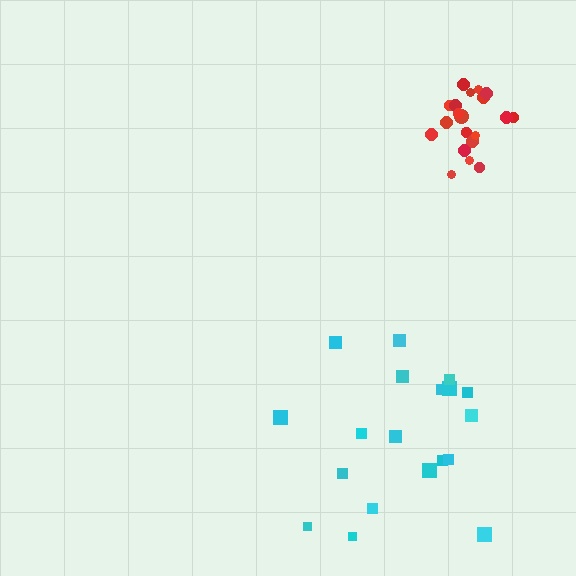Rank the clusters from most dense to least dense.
red, cyan.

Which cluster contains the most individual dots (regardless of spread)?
Red (21).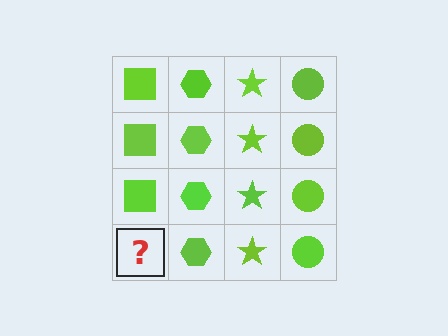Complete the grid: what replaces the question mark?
The question mark should be replaced with a lime square.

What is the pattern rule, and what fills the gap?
The rule is that each column has a consistent shape. The gap should be filled with a lime square.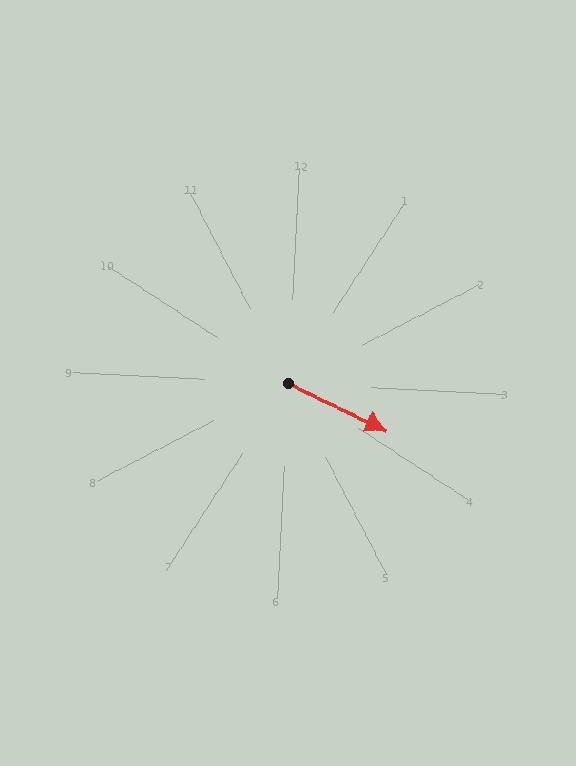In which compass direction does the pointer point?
Southeast.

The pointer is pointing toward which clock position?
Roughly 4 o'clock.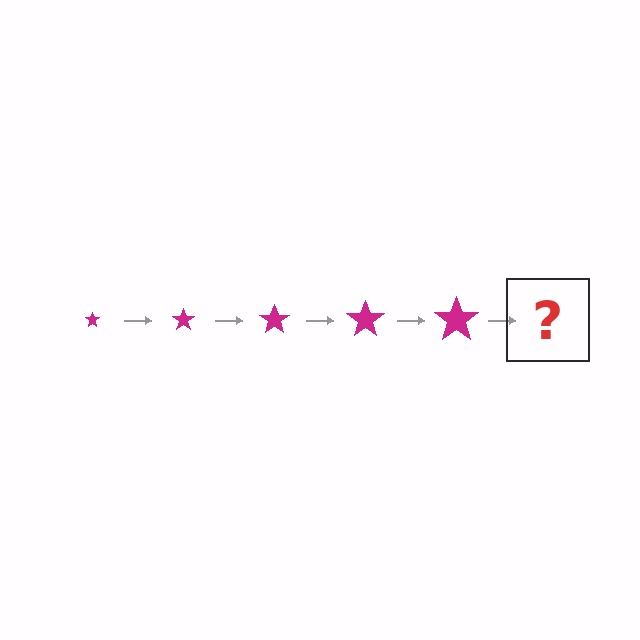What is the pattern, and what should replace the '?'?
The pattern is that the star gets progressively larger each step. The '?' should be a magenta star, larger than the previous one.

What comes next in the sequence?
The next element should be a magenta star, larger than the previous one.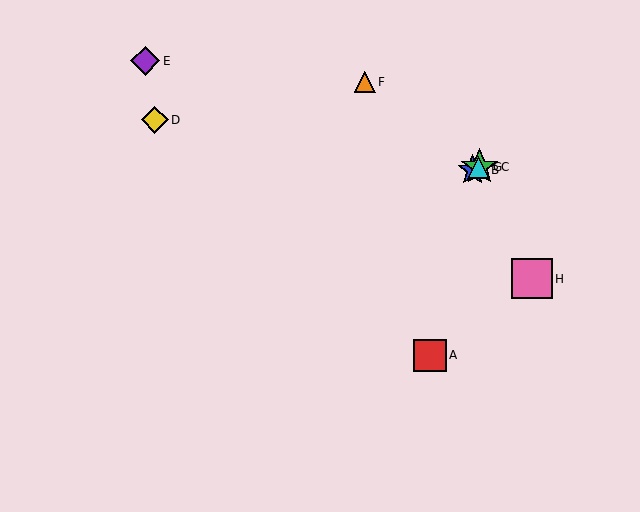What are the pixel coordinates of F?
Object F is at (365, 82).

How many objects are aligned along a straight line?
3 objects (B, C, G) are aligned along a straight line.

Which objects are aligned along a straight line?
Objects B, C, G are aligned along a straight line.